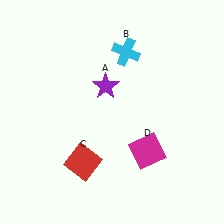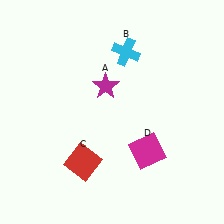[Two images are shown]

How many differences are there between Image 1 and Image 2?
There is 1 difference between the two images.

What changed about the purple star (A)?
In Image 1, A is purple. In Image 2, it changed to magenta.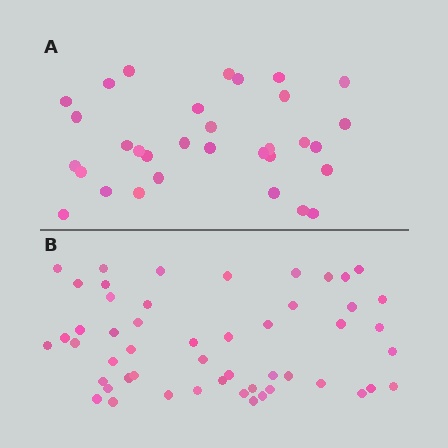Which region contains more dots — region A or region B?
Region B (the bottom region) has more dots.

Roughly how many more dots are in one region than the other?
Region B has approximately 20 more dots than region A.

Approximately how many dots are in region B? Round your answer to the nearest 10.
About 50 dots. (The exact count is 51, which rounds to 50.)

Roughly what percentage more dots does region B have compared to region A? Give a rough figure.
About 60% more.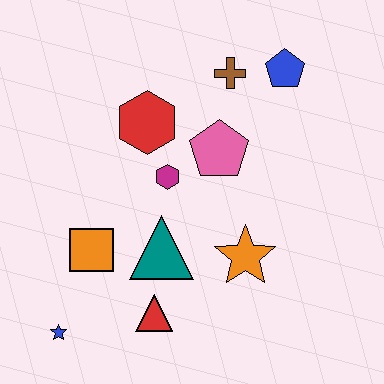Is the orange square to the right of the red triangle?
No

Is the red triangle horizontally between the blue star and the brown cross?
Yes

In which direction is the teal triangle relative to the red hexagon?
The teal triangle is below the red hexagon.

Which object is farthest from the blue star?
The blue pentagon is farthest from the blue star.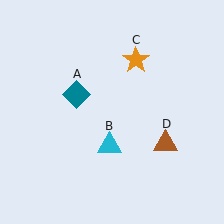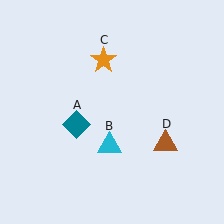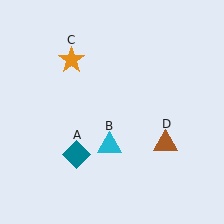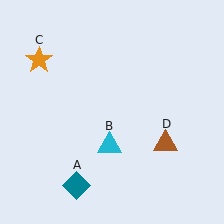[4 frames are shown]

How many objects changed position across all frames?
2 objects changed position: teal diamond (object A), orange star (object C).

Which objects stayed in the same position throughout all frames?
Cyan triangle (object B) and brown triangle (object D) remained stationary.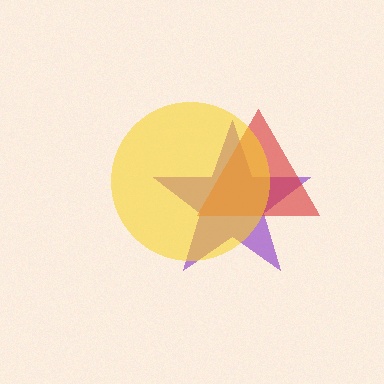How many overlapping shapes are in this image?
There are 3 overlapping shapes in the image.